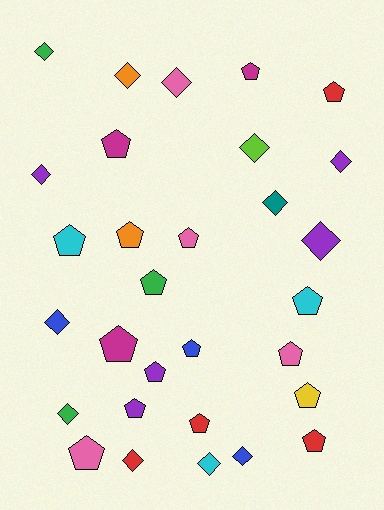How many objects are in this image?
There are 30 objects.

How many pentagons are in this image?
There are 17 pentagons.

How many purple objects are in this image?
There are 5 purple objects.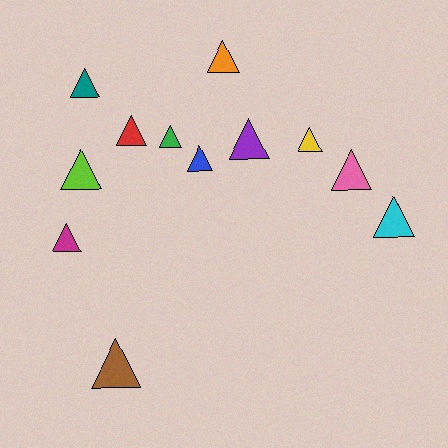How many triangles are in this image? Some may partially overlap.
There are 12 triangles.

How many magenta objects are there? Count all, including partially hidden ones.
There is 1 magenta object.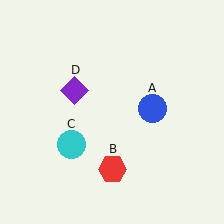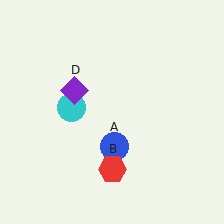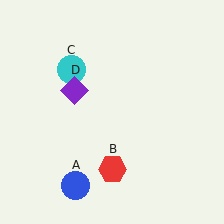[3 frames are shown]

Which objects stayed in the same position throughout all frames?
Red hexagon (object B) and purple diamond (object D) remained stationary.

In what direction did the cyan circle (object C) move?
The cyan circle (object C) moved up.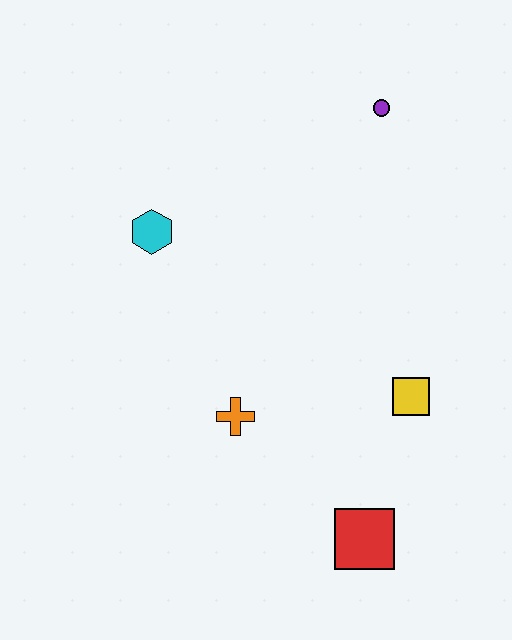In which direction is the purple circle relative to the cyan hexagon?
The purple circle is to the right of the cyan hexagon.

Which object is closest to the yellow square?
The red square is closest to the yellow square.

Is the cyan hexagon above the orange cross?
Yes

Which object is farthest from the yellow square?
The cyan hexagon is farthest from the yellow square.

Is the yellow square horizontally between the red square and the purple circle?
No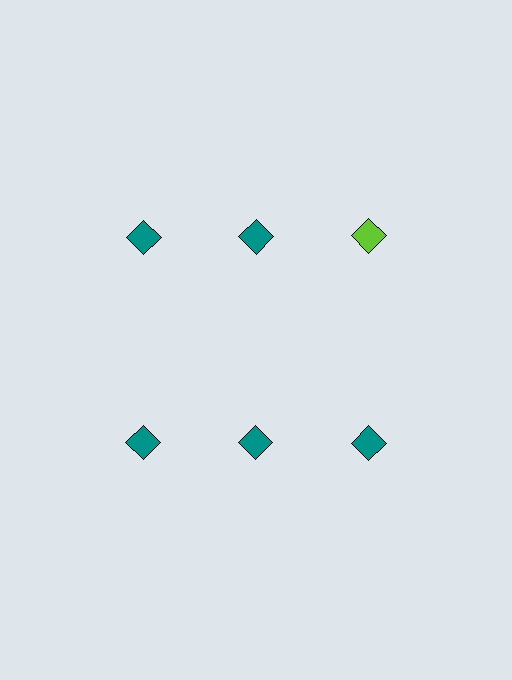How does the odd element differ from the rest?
It has a different color: lime instead of teal.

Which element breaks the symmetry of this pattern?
The lime diamond in the top row, center column breaks the symmetry. All other shapes are teal diamonds.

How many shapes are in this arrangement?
There are 6 shapes arranged in a grid pattern.